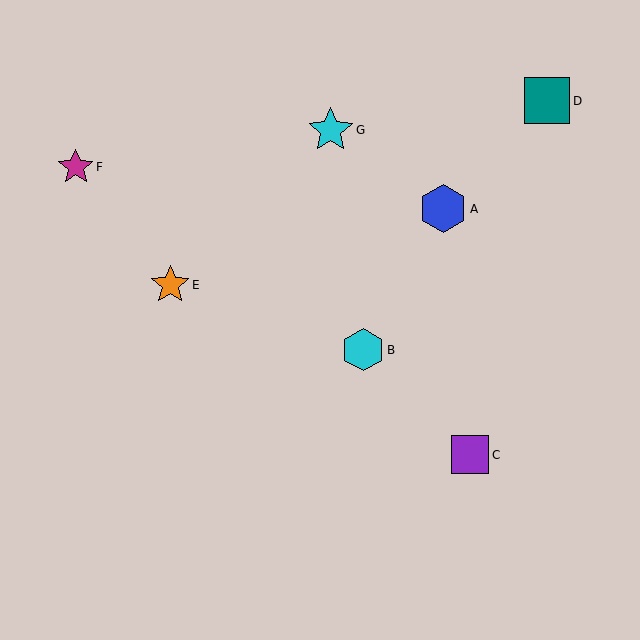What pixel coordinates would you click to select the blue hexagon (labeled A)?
Click at (443, 209) to select the blue hexagon A.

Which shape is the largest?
The blue hexagon (labeled A) is the largest.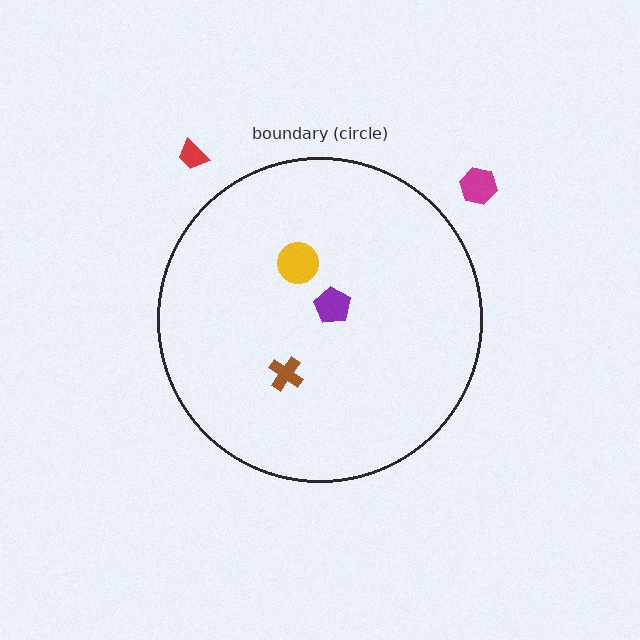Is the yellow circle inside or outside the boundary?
Inside.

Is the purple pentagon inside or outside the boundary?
Inside.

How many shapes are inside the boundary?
3 inside, 2 outside.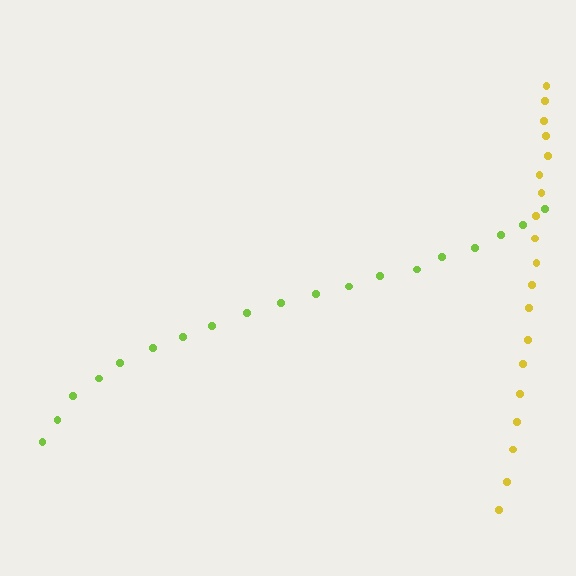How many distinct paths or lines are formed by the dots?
There are 2 distinct paths.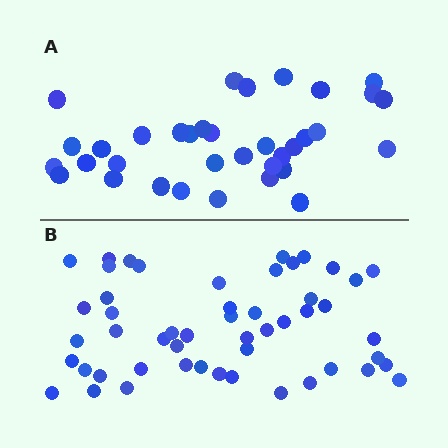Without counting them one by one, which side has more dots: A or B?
Region B (the bottom region) has more dots.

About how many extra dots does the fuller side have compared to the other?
Region B has approximately 15 more dots than region A.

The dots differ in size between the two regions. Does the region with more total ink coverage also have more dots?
No. Region A has more total ink coverage because its dots are larger, but region B actually contains more individual dots. Total area can be misleading — the number of items is what matters here.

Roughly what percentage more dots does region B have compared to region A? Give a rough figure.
About 45% more.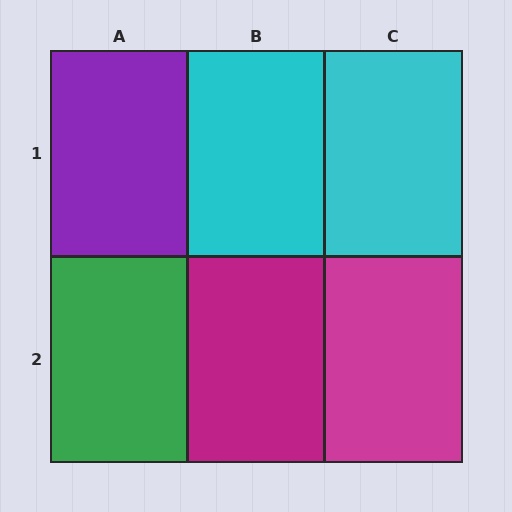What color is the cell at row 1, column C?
Cyan.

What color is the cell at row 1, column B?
Cyan.